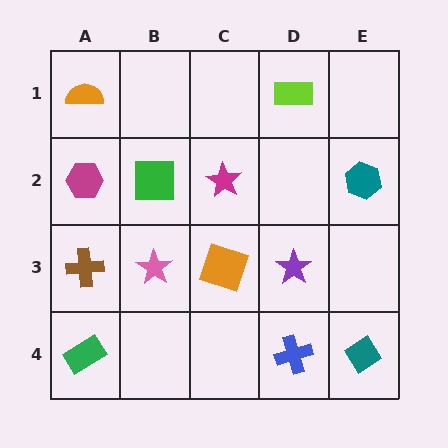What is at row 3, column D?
A purple star.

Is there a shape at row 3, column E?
No, that cell is empty.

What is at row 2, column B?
A green square.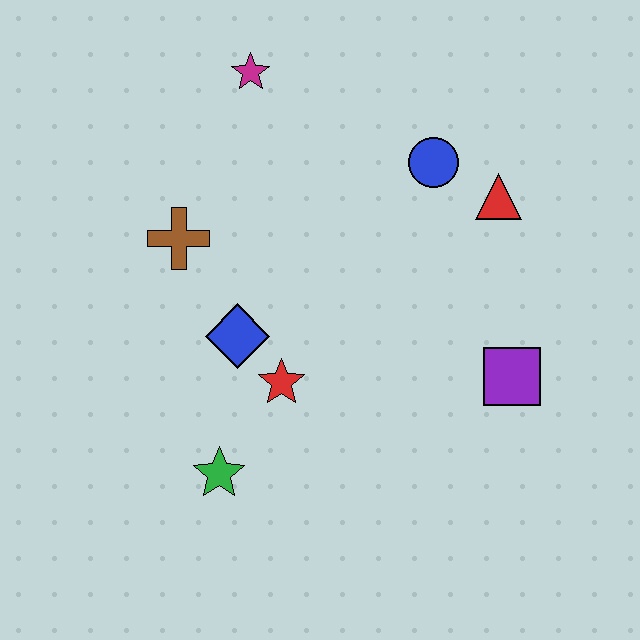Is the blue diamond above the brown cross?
No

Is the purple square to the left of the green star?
No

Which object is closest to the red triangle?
The blue circle is closest to the red triangle.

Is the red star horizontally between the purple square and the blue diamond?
Yes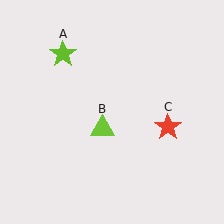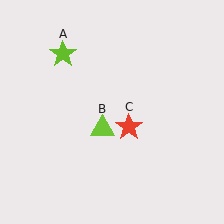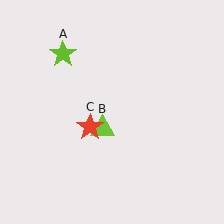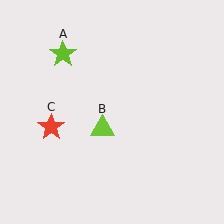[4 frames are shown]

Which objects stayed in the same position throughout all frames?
Lime star (object A) and lime triangle (object B) remained stationary.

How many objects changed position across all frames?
1 object changed position: red star (object C).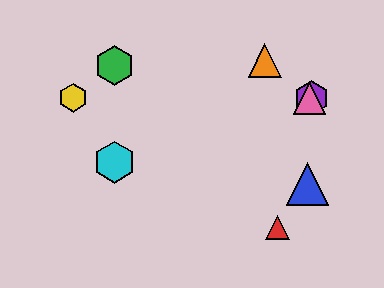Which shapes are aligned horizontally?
The yellow hexagon, the purple hexagon, the pink triangle are aligned horizontally.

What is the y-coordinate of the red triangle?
The red triangle is at y≈228.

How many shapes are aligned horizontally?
3 shapes (the yellow hexagon, the purple hexagon, the pink triangle) are aligned horizontally.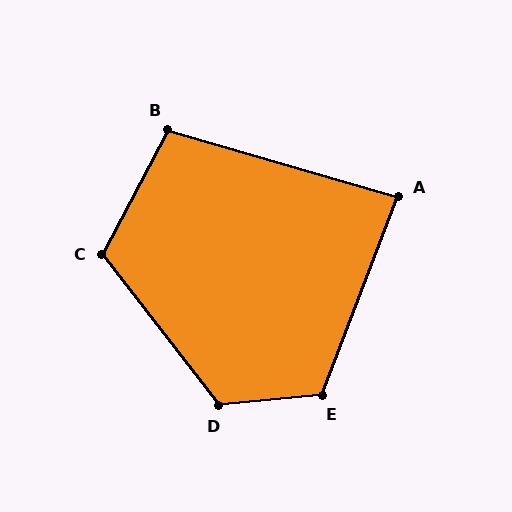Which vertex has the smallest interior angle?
A, at approximately 85 degrees.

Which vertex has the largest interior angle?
D, at approximately 122 degrees.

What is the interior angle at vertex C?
Approximately 114 degrees (obtuse).